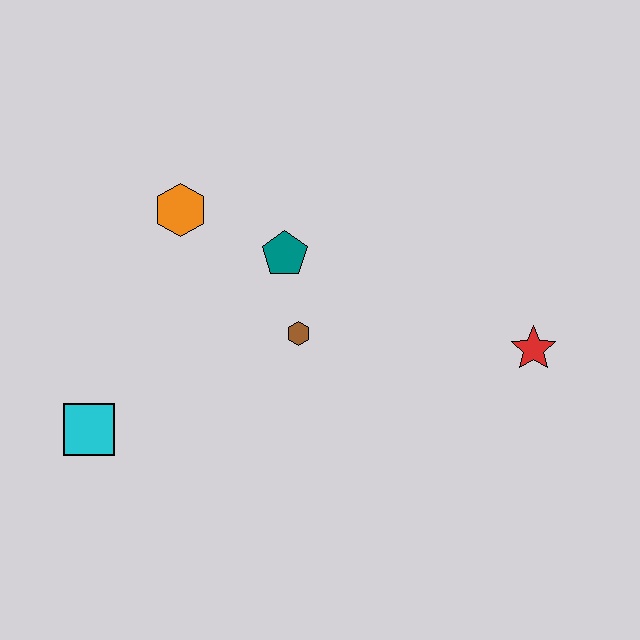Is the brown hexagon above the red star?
Yes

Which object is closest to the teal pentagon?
The brown hexagon is closest to the teal pentagon.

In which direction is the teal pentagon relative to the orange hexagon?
The teal pentagon is to the right of the orange hexagon.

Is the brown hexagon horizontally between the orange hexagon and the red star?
Yes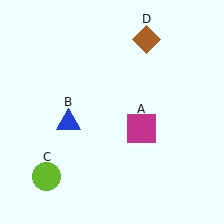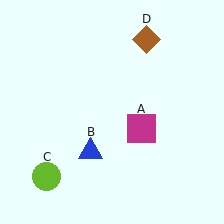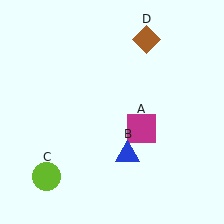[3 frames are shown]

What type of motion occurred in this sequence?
The blue triangle (object B) rotated counterclockwise around the center of the scene.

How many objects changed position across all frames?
1 object changed position: blue triangle (object B).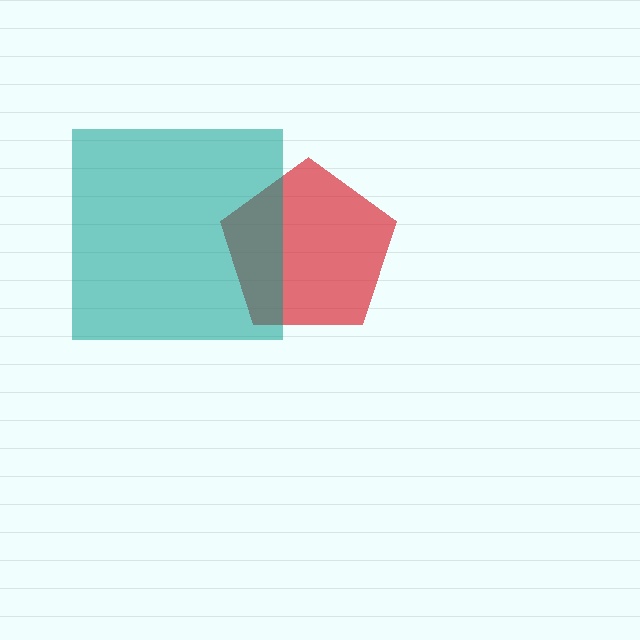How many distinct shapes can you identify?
There are 2 distinct shapes: a red pentagon, a teal square.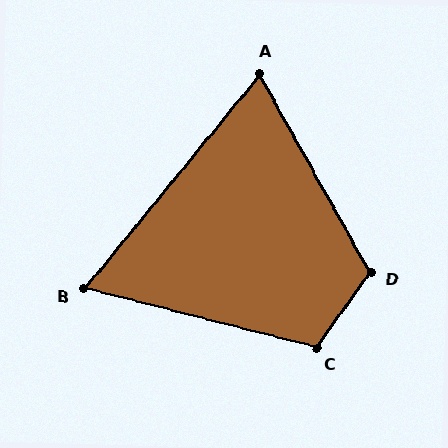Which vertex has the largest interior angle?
D, at approximately 115 degrees.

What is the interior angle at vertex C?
Approximately 112 degrees (obtuse).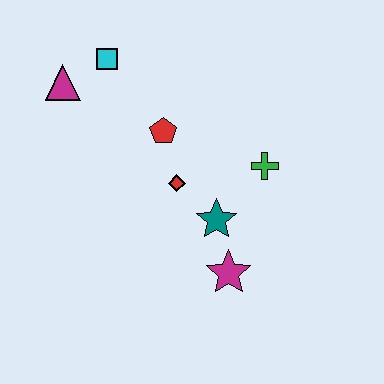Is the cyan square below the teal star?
No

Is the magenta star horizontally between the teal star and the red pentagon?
No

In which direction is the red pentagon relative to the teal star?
The red pentagon is above the teal star.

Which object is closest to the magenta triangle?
The cyan square is closest to the magenta triangle.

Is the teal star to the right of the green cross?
No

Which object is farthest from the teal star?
The magenta triangle is farthest from the teal star.